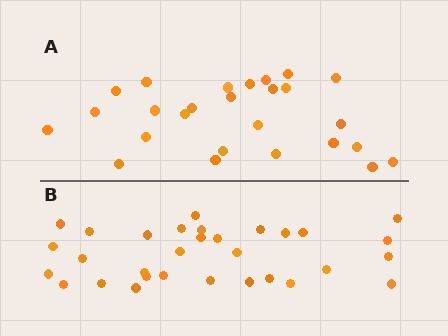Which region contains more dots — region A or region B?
Region B (the bottom region) has more dots.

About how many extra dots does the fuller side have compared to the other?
Region B has about 5 more dots than region A.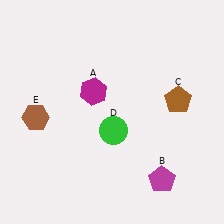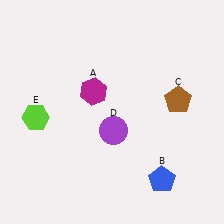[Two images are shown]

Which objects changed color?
B changed from magenta to blue. D changed from green to purple. E changed from brown to lime.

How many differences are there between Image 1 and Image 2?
There are 3 differences between the two images.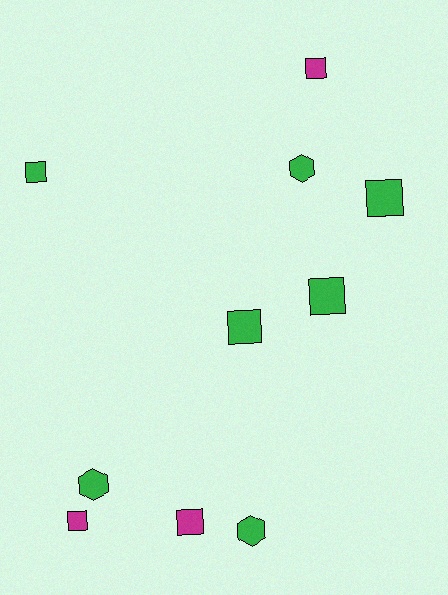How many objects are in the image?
There are 10 objects.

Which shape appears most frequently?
Square, with 7 objects.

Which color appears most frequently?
Green, with 7 objects.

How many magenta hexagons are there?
There are no magenta hexagons.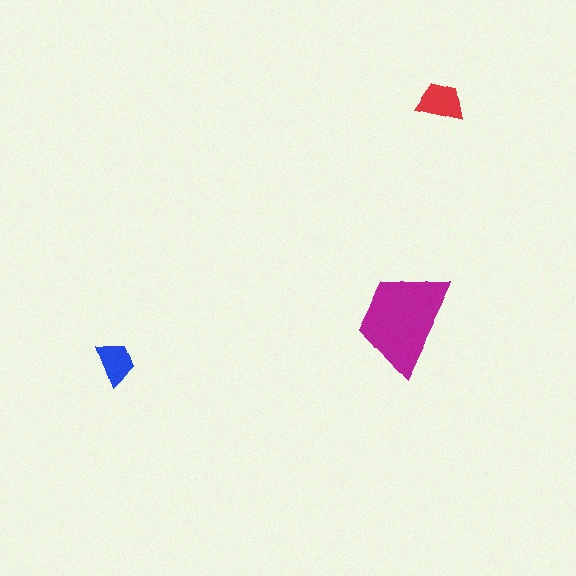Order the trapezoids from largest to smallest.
the magenta one, the red one, the blue one.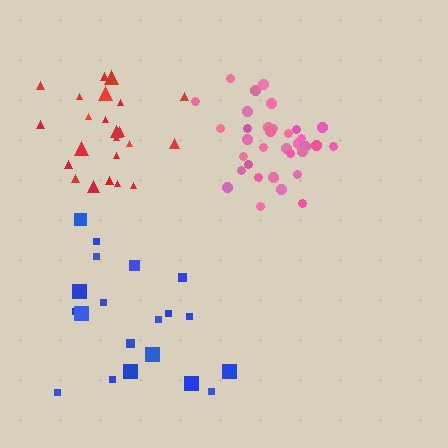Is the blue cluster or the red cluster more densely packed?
Red.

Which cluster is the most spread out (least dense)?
Blue.